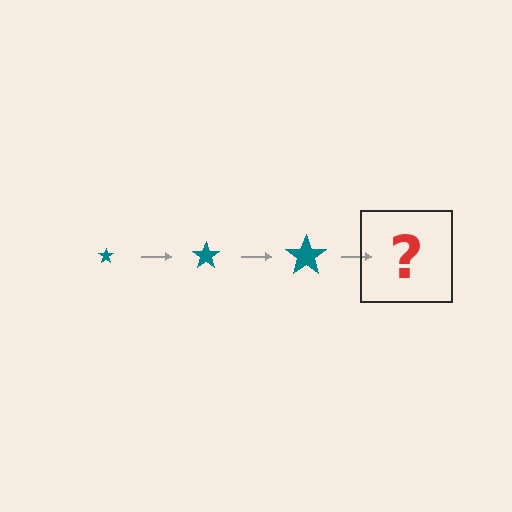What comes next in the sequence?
The next element should be a teal star, larger than the previous one.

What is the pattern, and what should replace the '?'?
The pattern is that the star gets progressively larger each step. The '?' should be a teal star, larger than the previous one.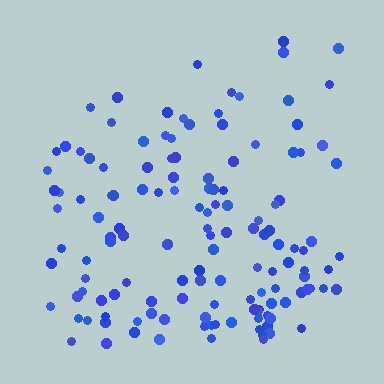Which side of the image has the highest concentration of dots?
The bottom.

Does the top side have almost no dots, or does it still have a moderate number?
Still a moderate number, just noticeably fewer than the bottom.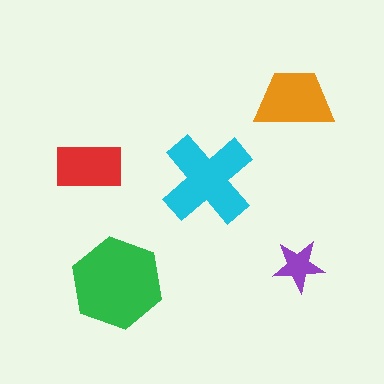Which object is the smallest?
The purple star.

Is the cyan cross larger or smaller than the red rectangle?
Larger.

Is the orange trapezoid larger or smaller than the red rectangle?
Larger.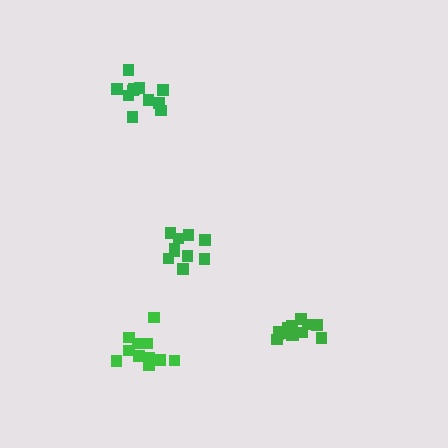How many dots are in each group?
Group 1: 11 dots, Group 2: 10 dots, Group 3: 14 dots, Group 4: 11 dots (46 total).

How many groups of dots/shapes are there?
There are 4 groups.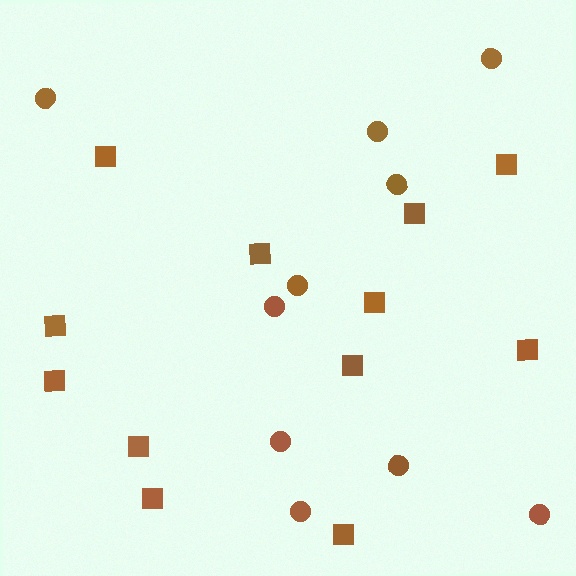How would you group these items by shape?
There are 2 groups: one group of circles (10) and one group of squares (12).